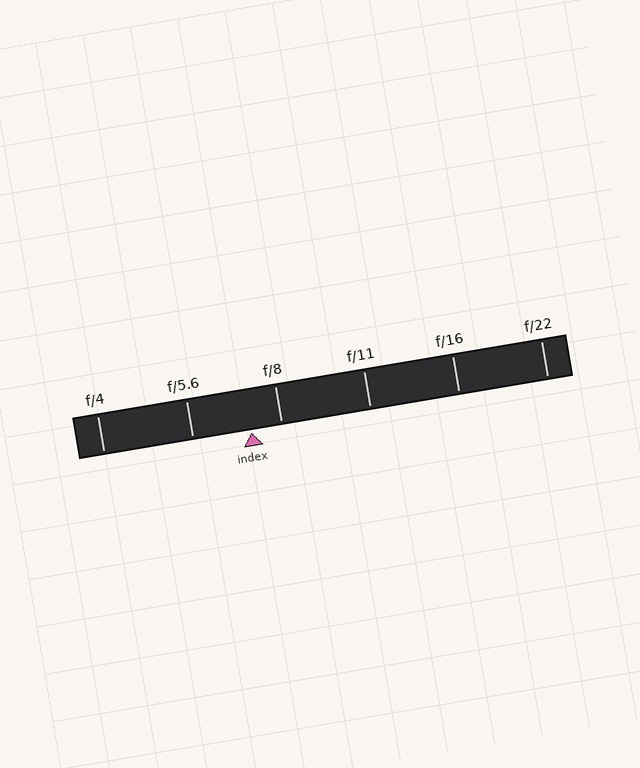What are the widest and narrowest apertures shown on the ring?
The widest aperture shown is f/4 and the narrowest is f/22.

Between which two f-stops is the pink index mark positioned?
The index mark is between f/5.6 and f/8.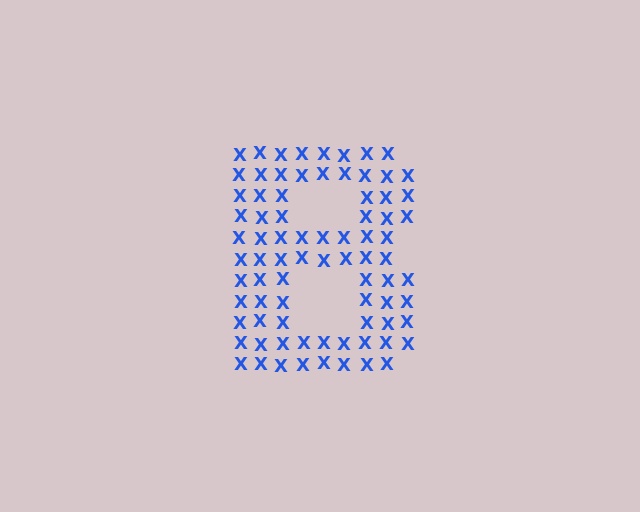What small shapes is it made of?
It is made of small letter X's.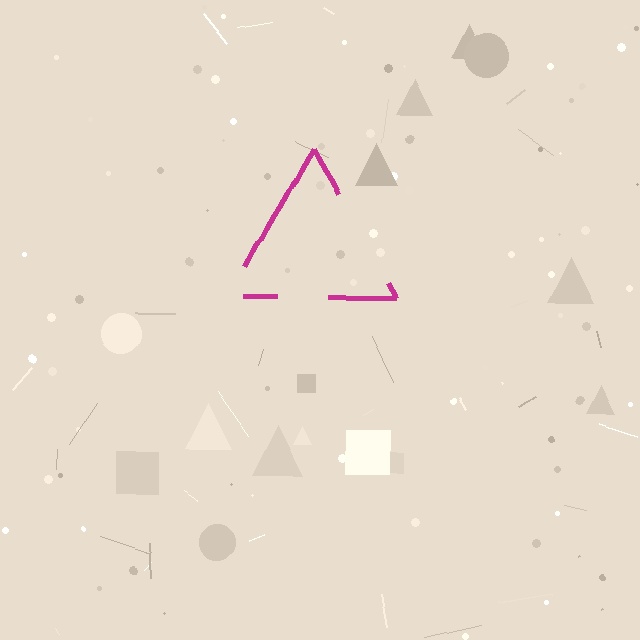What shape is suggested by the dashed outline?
The dashed outline suggests a triangle.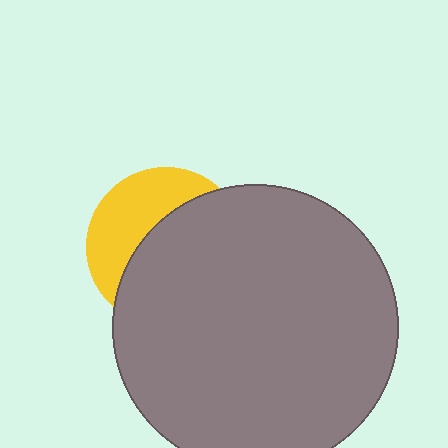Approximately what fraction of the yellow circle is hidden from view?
Roughly 62% of the yellow circle is hidden behind the gray circle.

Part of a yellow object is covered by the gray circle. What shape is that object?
It is a circle.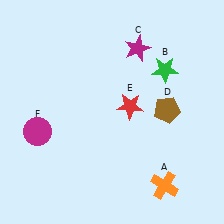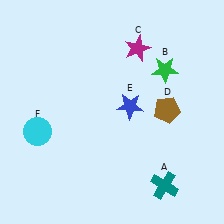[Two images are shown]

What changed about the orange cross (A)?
In Image 1, A is orange. In Image 2, it changed to teal.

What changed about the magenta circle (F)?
In Image 1, F is magenta. In Image 2, it changed to cyan.